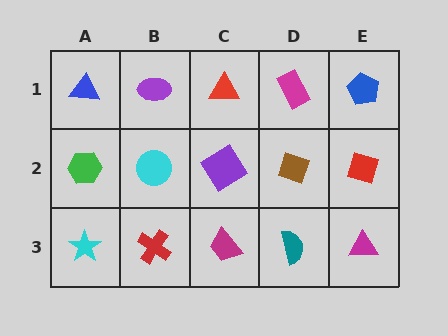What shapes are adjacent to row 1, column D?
A brown diamond (row 2, column D), a red triangle (row 1, column C), a blue pentagon (row 1, column E).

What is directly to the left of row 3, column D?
A magenta trapezoid.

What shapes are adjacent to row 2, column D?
A magenta rectangle (row 1, column D), a teal semicircle (row 3, column D), a purple diamond (row 2, column C), a red diamond (row 2, column E).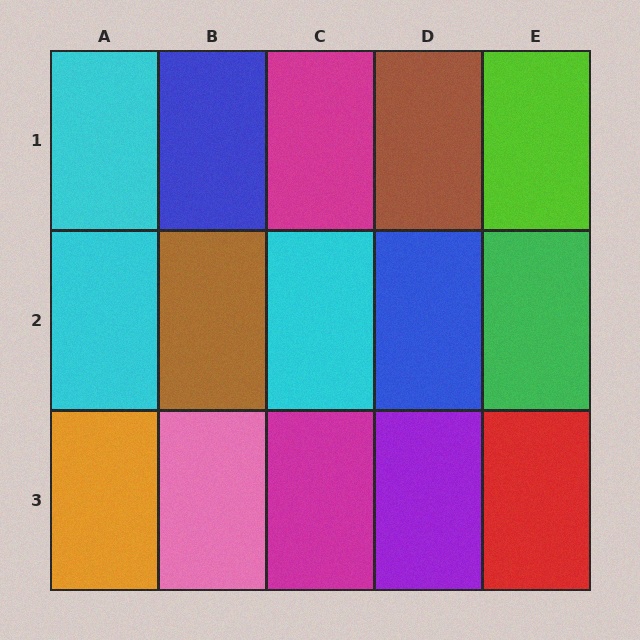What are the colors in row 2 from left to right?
Cyan, brown, cyan, blue, green.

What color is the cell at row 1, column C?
Magenta.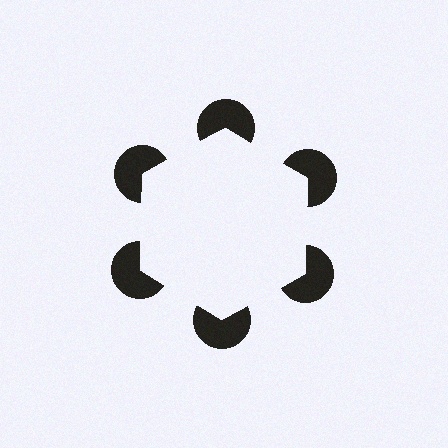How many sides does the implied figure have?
6 sides.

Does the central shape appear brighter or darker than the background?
It typically appears slightly brighter than the background, even though no actual brightness change is drawn.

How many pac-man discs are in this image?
There are 6 — one at each vertex of the illusory hexagon.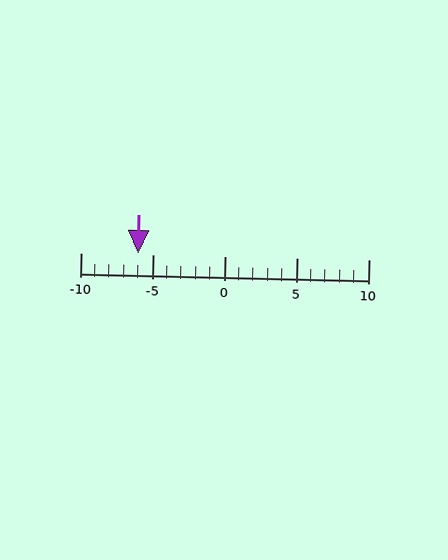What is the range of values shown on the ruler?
The ruler shows values from -10 to 10.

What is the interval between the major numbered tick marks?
The major tick marks are spaced 5 units apart.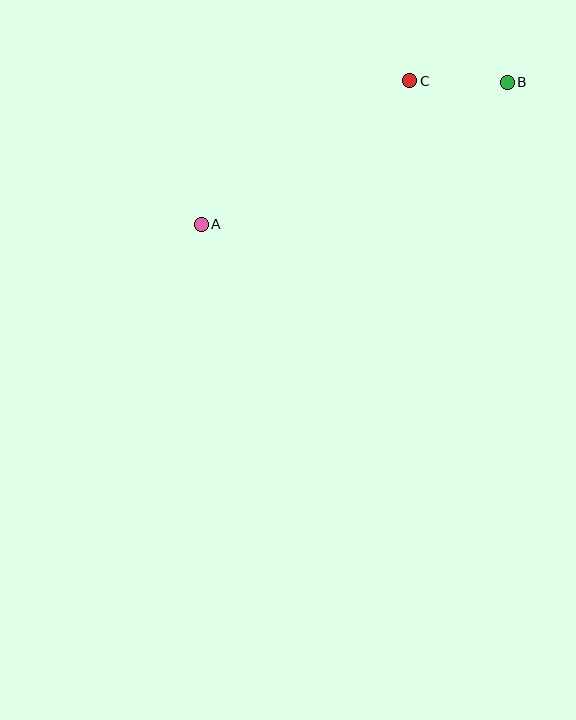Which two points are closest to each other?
Points B and C are closest to each other.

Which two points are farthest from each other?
Points A and B are farthest from each other.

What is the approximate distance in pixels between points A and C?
The distance between A and C is approximately 253 pixels.